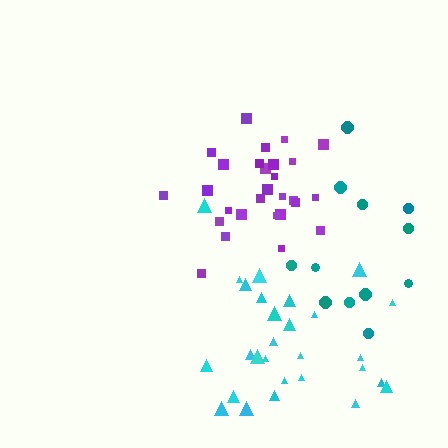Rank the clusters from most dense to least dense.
purple, cyan, teal.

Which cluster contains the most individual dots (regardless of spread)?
Cyan (28).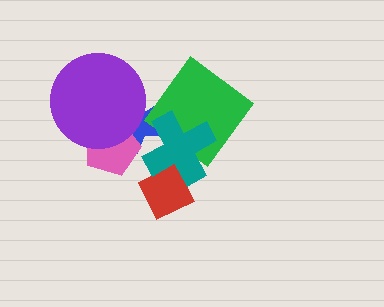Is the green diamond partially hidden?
Yes, it is partially covered by another shape.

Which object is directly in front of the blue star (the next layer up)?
The pink pentagon is directly in front of the blue star.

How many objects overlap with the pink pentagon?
2 objects overlap with the pink pentagon.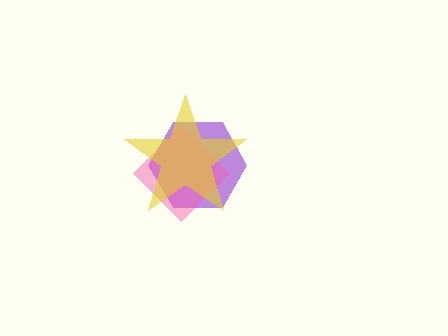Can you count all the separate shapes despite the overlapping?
Yes, there are 3 separate shapes.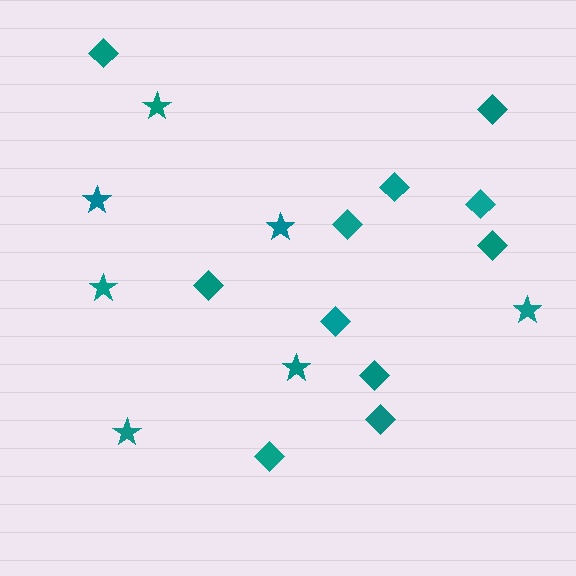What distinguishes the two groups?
There are 2 groups: one group of diamonds (11) and one group of stars (7).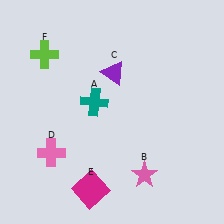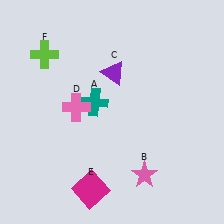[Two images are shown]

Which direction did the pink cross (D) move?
The pink cross (D) moved up.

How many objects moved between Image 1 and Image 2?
1 object moved between the two images.